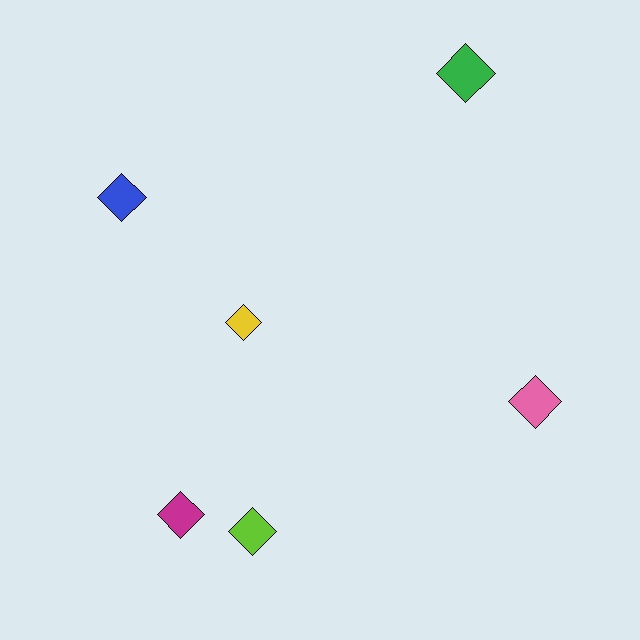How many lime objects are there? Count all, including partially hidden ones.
There is 1 lime object.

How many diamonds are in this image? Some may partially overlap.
There are 6 diamonds.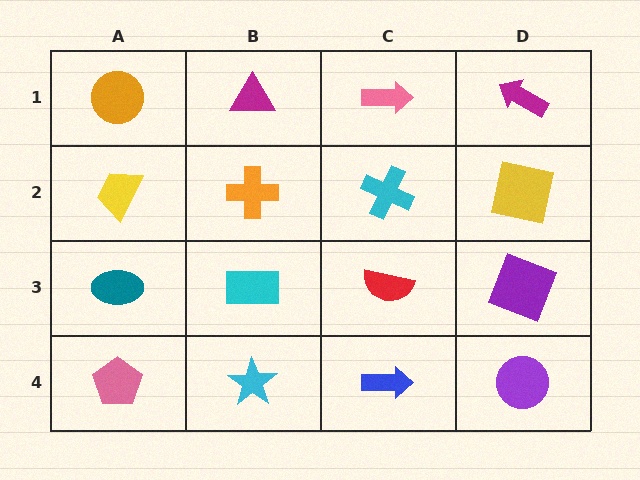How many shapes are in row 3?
4 shapes.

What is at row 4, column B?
A cyan star.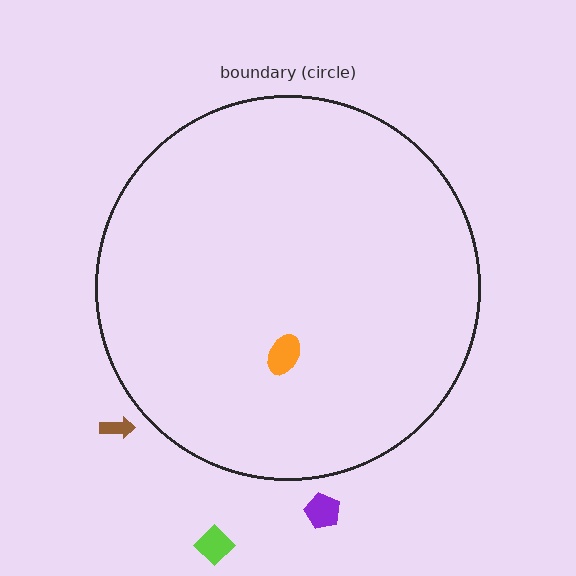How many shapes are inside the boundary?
1 inside, 3 outside.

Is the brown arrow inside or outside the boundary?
Outside.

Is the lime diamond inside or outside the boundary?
Outside.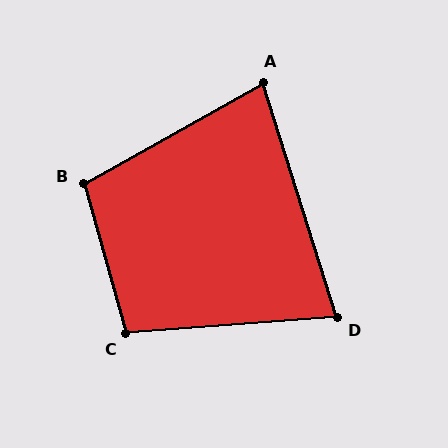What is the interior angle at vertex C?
Approximately 102 degrees (obtuse).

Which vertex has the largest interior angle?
B, at approximately 103 degrees.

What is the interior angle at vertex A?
Approximately 78 degrees (acute).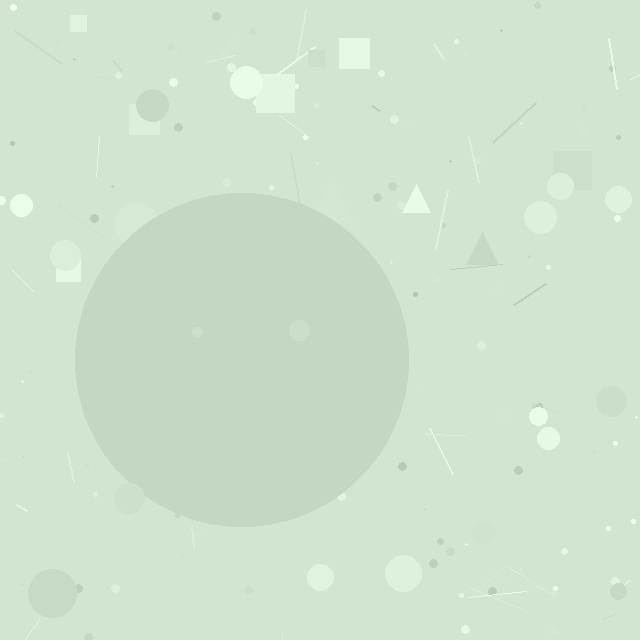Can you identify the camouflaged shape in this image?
The camouflaged shape is a circle.